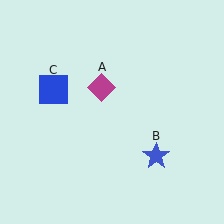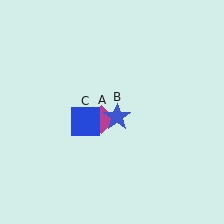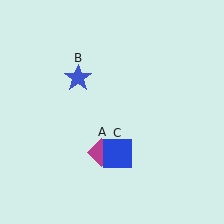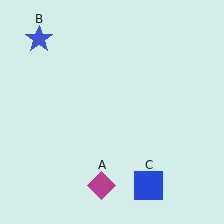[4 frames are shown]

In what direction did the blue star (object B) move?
The blue star (object B) moved up and to the left.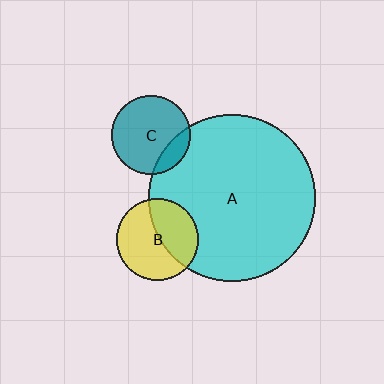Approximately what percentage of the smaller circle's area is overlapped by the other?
Approximately 45%.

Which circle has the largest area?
Circle A (cyan).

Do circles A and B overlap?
Yes.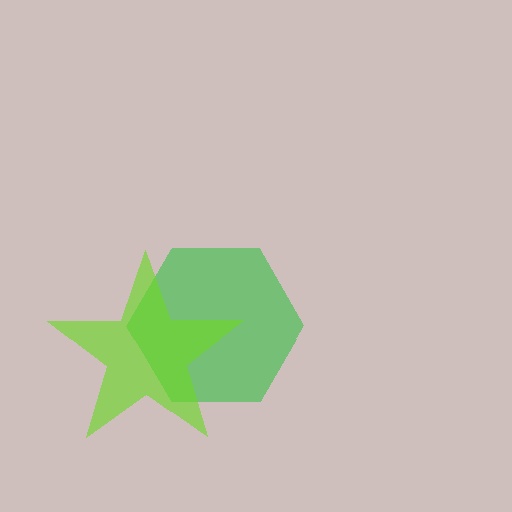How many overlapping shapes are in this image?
There are 2 overlapping shapes in the image.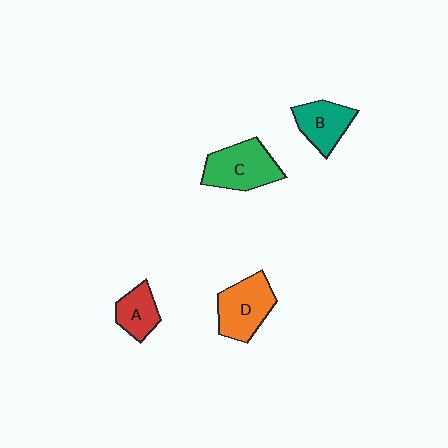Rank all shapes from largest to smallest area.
From largest to smallest: C (green), D (orange), B (teal), A (red).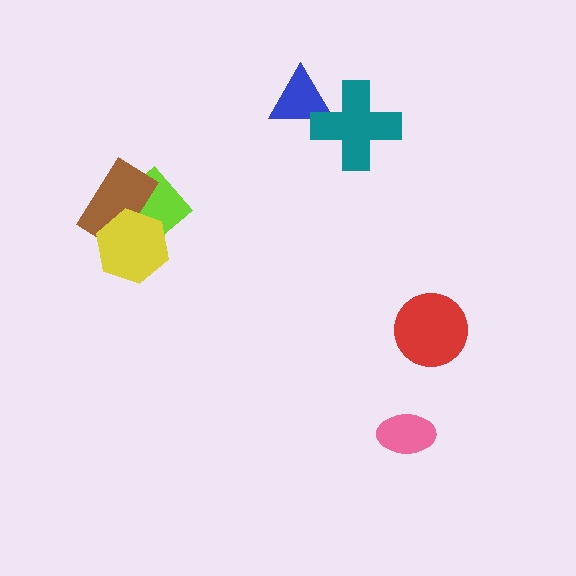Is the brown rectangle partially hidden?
Yes, it is partially covered by another shape.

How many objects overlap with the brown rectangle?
2 objects overlap with the brown rectangle.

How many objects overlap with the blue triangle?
1 object overlaps with the blue triangle.